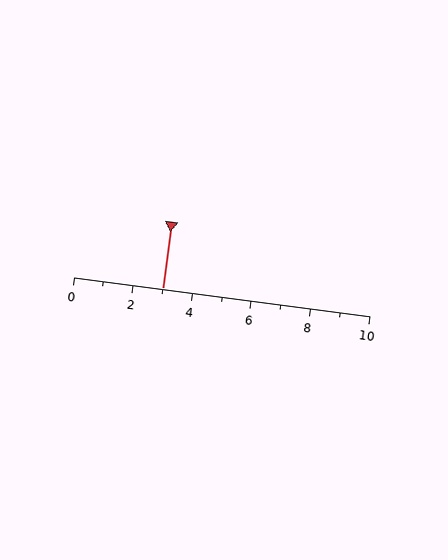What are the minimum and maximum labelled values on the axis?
The axis runs from 0 to 10.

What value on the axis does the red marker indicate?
The marker indicates approximately 3.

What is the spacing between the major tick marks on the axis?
The major ticks are spaced 2 apart.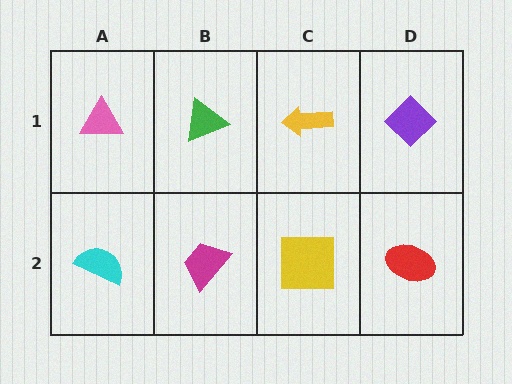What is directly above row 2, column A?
A pink triangle.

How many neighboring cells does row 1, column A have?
2.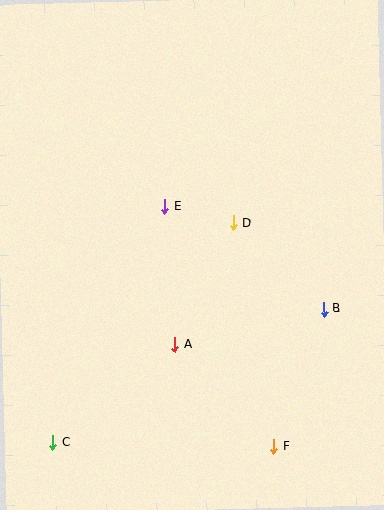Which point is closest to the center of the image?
Point D at (234, 223) is closest to the center.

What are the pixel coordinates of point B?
Point B is at (324, 309).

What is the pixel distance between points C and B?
The distance between C and B is 302 pixels.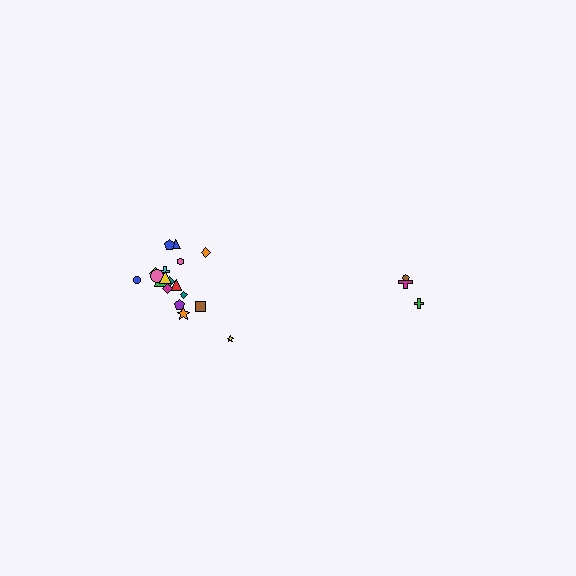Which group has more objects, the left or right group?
The left group.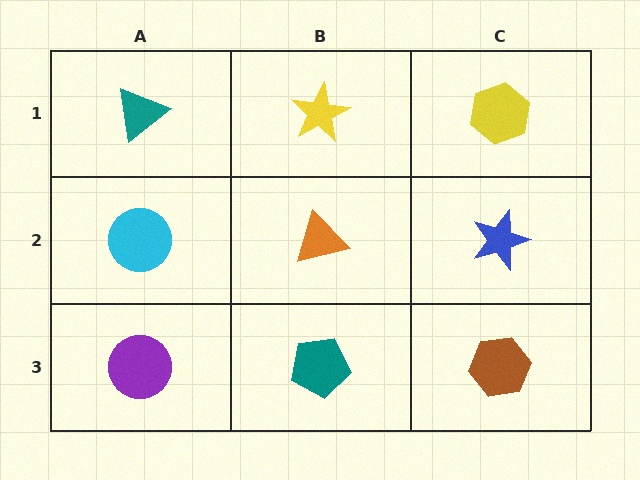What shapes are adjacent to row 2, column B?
A yellow star (row 1, column B), a teal pentagon (row 3, column B), a cyan circle (row 2, column A), a blue star (row 2, column C).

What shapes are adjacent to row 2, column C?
A yellow hexagon (row 1, column C), a brown hexagon (row 3, column C), an orange triangle (row 2, column B).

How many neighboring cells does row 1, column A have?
2.